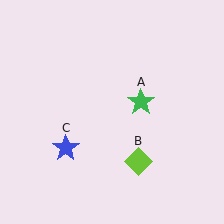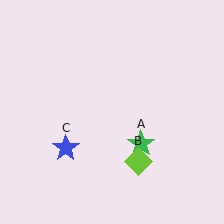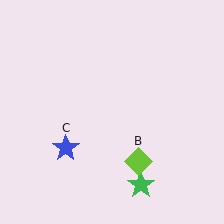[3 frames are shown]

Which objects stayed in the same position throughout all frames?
Lime diamond (object B) and blue star (object C) remained stationary.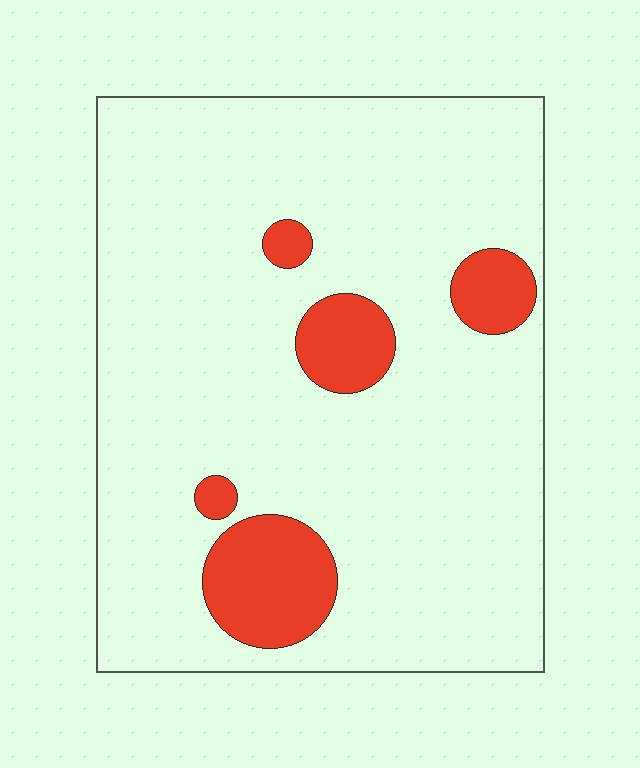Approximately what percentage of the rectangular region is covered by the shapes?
Approximately 10%.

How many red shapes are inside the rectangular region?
5.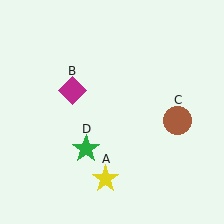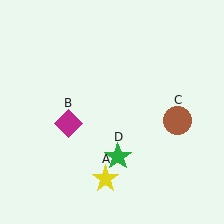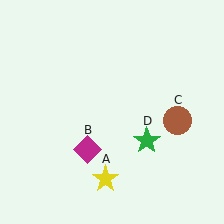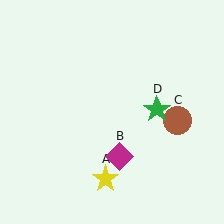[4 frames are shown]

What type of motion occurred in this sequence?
The magenta diamond (object B), green star (object D) rotated counterclockwise around the center of the scene.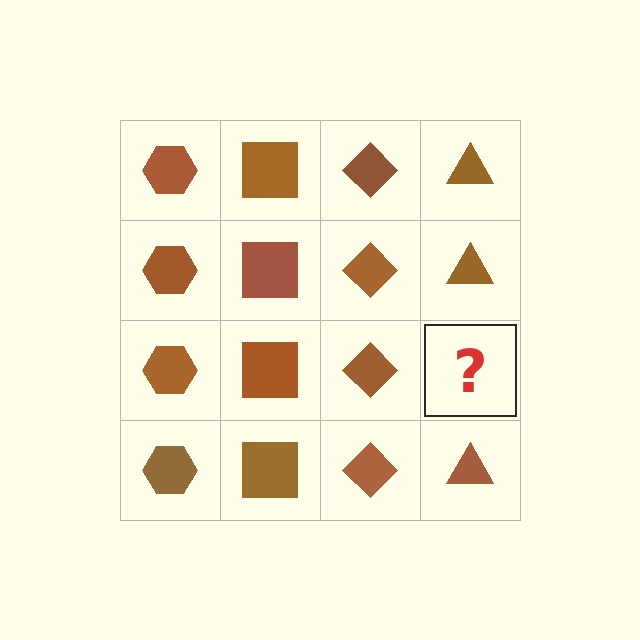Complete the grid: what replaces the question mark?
The question mark should be replaced with a brown triangle.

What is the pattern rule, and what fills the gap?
The rule is that each column has a consistent shape. The gap should be filled with a brown triangle.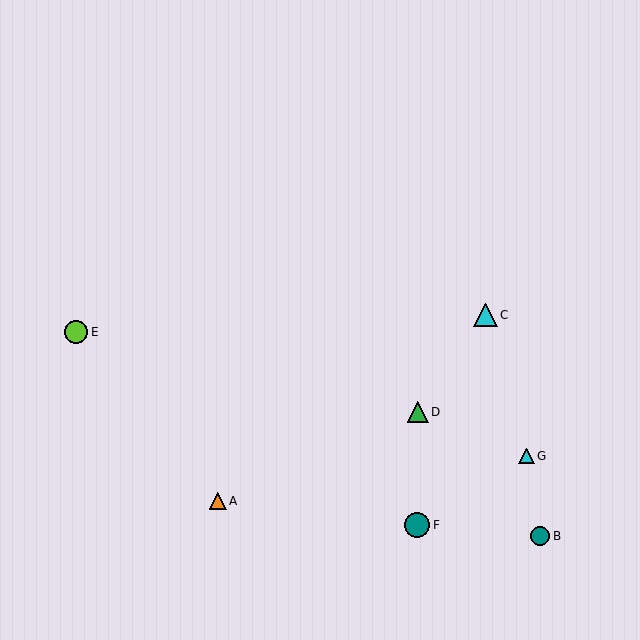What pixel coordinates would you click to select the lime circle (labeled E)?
Click at (76, 332) to select the lime circle E.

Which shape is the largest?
The teal circle (labeled F) is the largest.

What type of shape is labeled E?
Shape E is a lime circle.